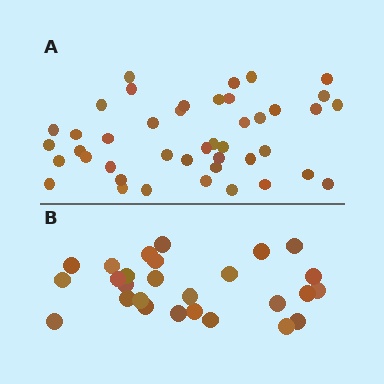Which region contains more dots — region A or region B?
Region A (the top region) has more dots.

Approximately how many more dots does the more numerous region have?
Region A has approximately 15 more dots than region B.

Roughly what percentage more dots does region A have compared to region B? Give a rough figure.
About 60% more.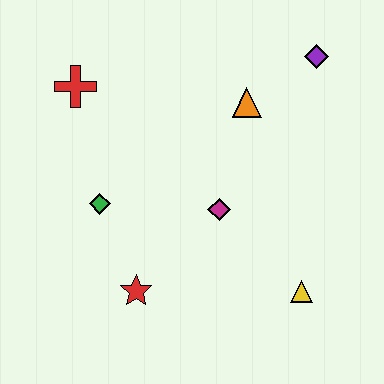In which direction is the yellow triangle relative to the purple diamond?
The yellow triangle is below the purple diamond.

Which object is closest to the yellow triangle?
The magenta diamond is closest to the yellow triangle.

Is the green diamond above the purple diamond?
No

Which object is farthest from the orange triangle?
The red star is farthest from the orange triangle.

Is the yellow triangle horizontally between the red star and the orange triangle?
No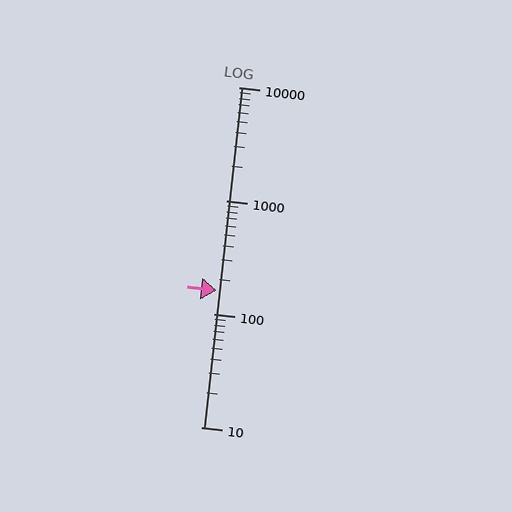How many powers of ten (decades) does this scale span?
The scale spans 3 decades, from 10 to 10000.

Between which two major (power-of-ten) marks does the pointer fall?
The pointer is between 100 and 1000.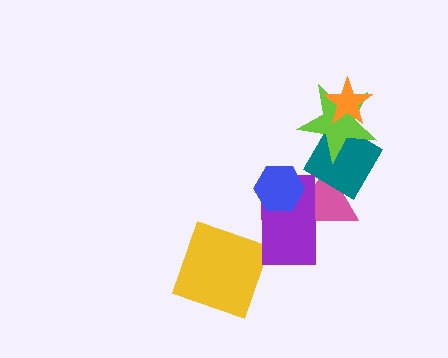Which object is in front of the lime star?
The orange star is in front of the lime star.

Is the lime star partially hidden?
Yes, it is partially covered by another shape.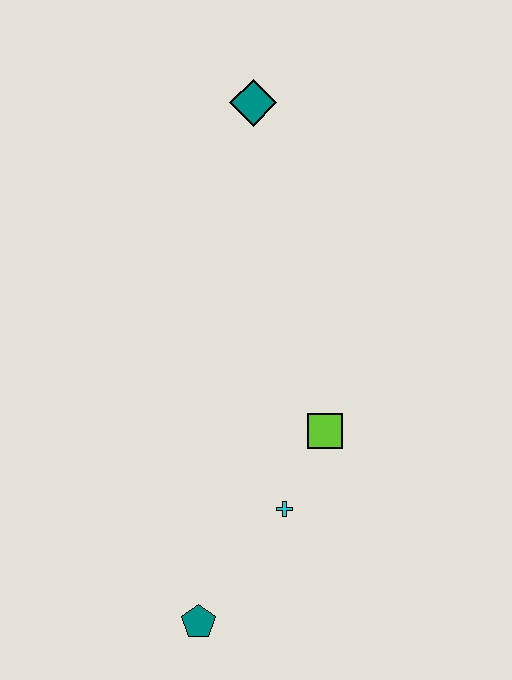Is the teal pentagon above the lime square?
No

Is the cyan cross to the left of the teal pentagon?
No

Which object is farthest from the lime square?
The teal diamond is farthest from the lime square.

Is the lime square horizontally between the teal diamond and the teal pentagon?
No